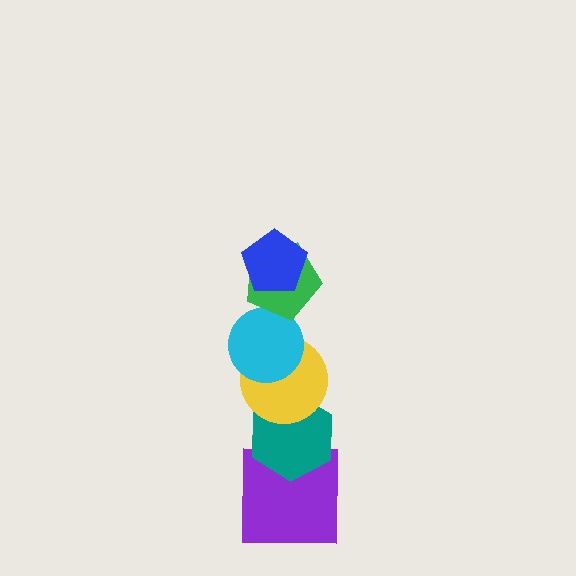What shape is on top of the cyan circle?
The green pentagon is on top of the cyan circle.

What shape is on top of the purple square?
The teal hexagon is on top of the purple square.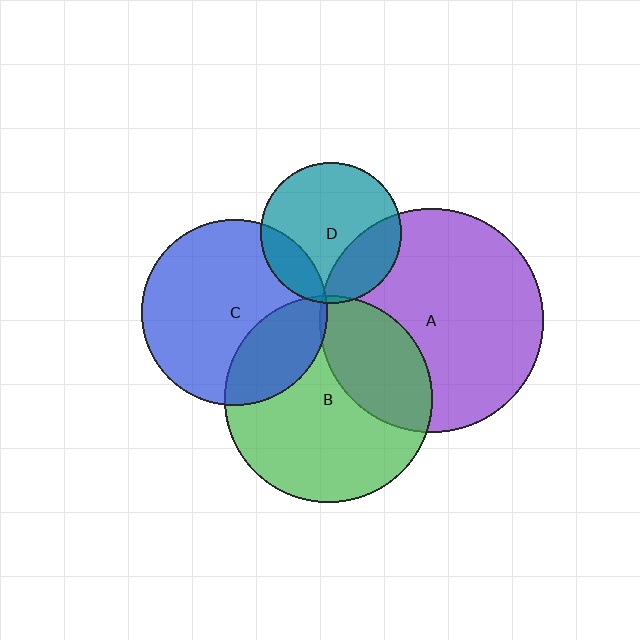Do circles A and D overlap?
Yes.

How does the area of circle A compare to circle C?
Approximately 1.4 times.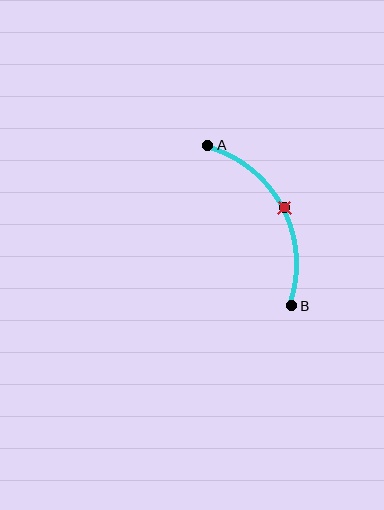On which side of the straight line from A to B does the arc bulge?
The arc bulges to the right of the straight line connecting A and B.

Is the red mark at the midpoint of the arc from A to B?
Yes. The red mark lies on the arc at equal arc-length from both A and B — it is the arc midpoint.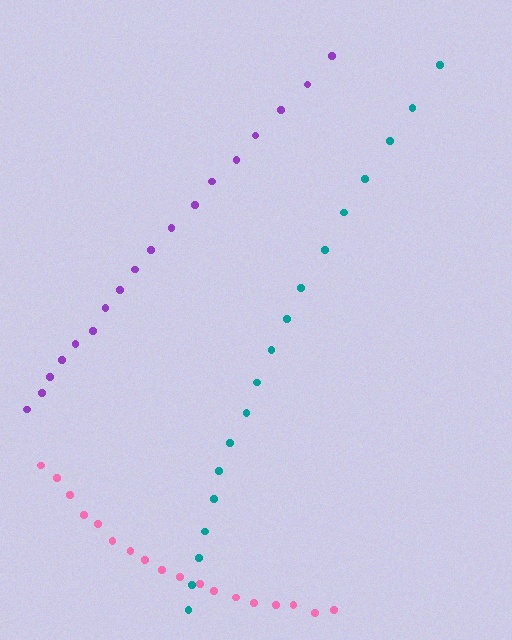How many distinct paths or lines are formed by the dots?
There are 3 distinct paths.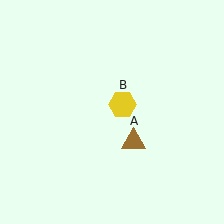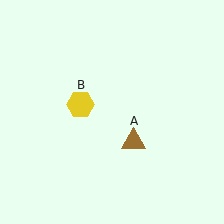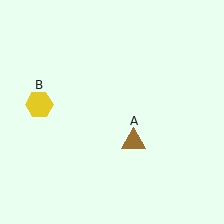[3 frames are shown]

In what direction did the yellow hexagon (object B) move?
The yellow hexagon (object B) moved left.